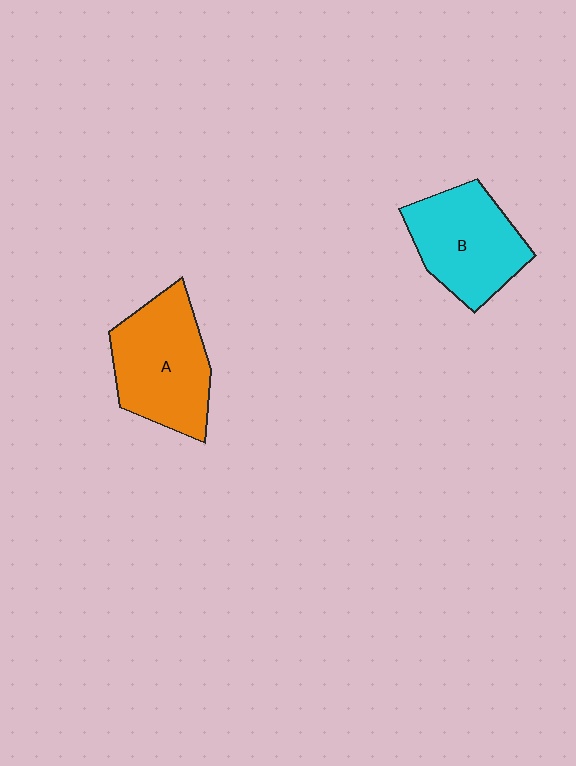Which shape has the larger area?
Shape A (orange).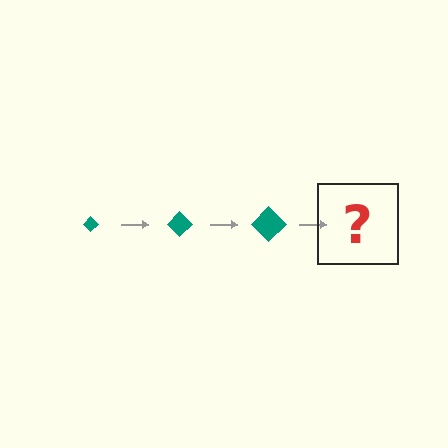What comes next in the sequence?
The next element should be a teal diamond, larger than the previous one.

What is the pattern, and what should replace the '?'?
The pattern is that the diamond gets progressively larger each step. The '?' should be a teal diamond, larger than the previous one.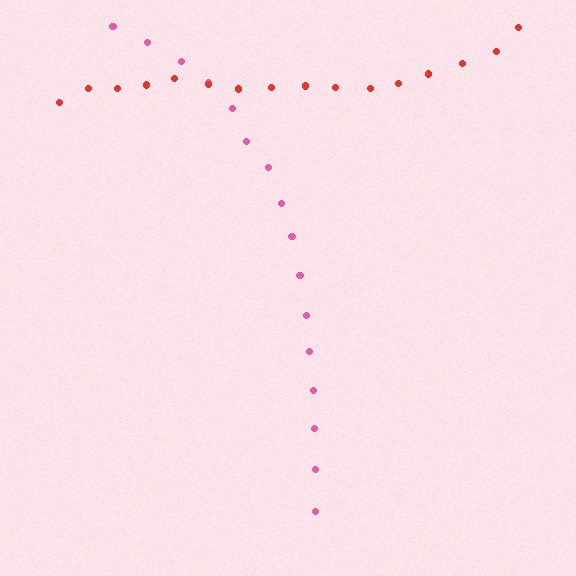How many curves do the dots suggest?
There are 2 distinct paths.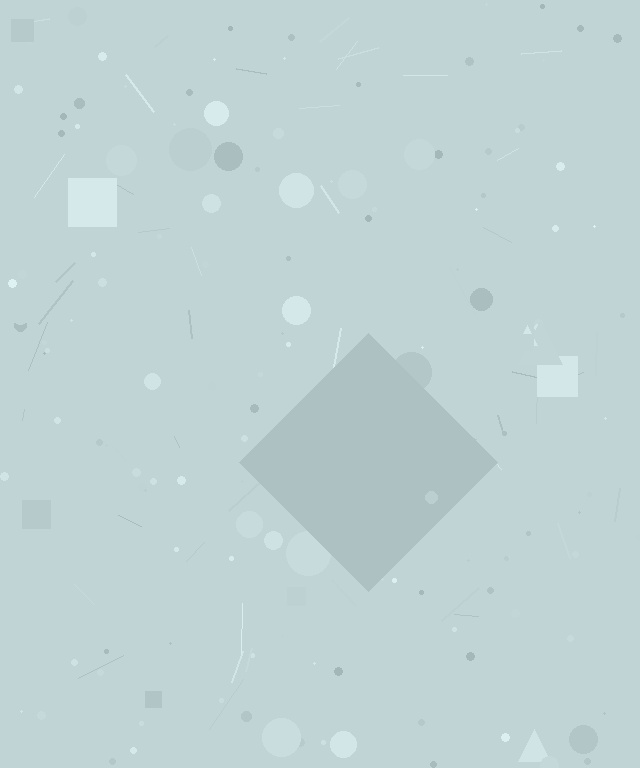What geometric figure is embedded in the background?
A diamond is embedded in the background.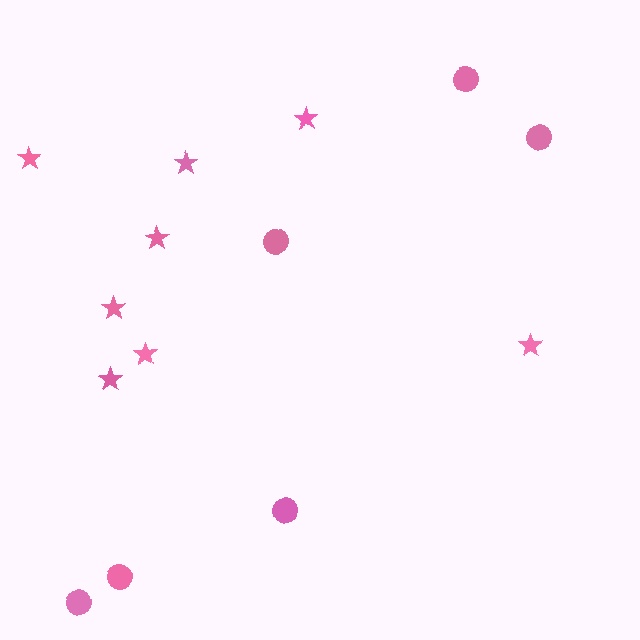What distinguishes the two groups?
There are 2 groups: one group of circles (6) and one group of stars (8).